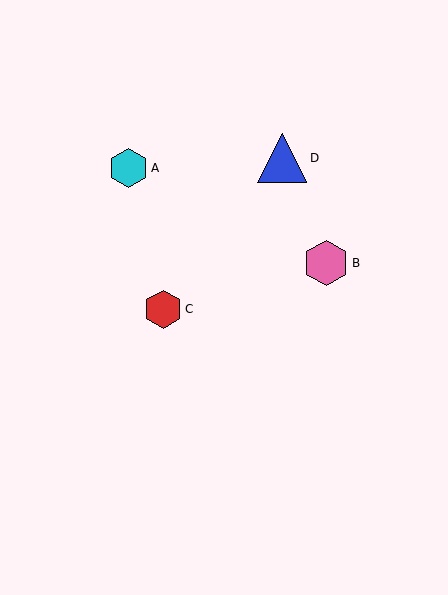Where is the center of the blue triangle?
The center of the blue triangle is at (282, 158).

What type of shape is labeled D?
Shape D is a blue triangle.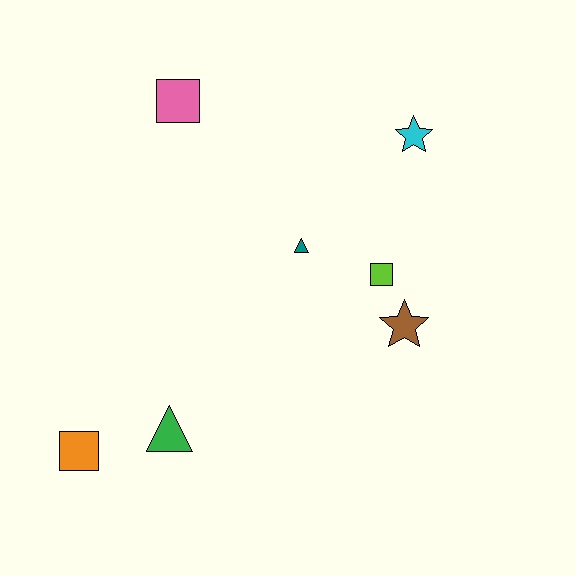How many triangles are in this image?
There are 2 triangles.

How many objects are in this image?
There are 7 objects.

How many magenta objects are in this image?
There are no magenta objects.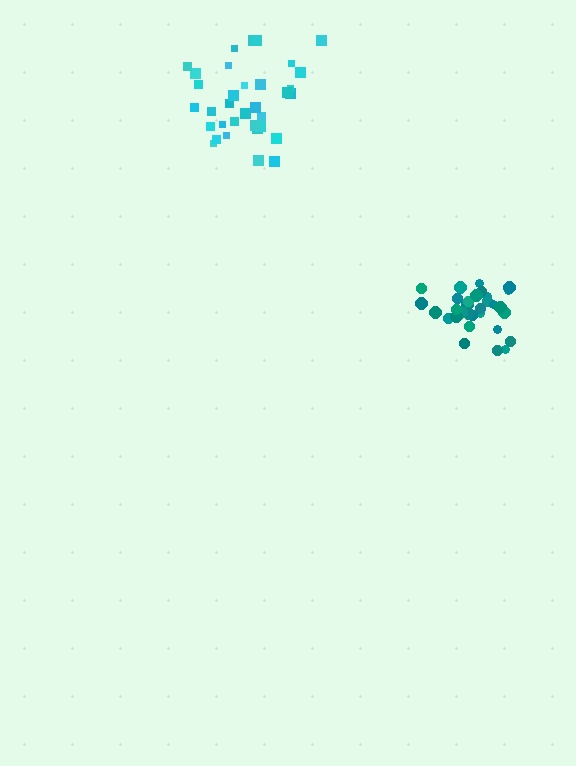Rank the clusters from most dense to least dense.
teal, cyan.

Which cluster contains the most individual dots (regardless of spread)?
Teal (34).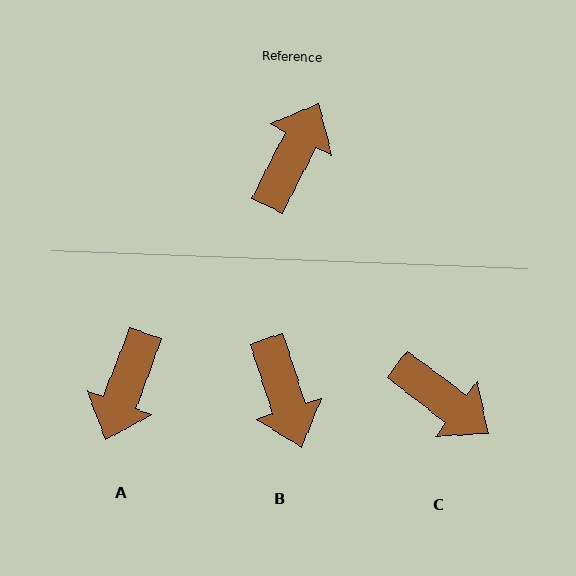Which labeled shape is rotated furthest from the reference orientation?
A, about 174 degrees away.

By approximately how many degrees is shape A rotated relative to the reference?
Approximately 174 degrees clockwise.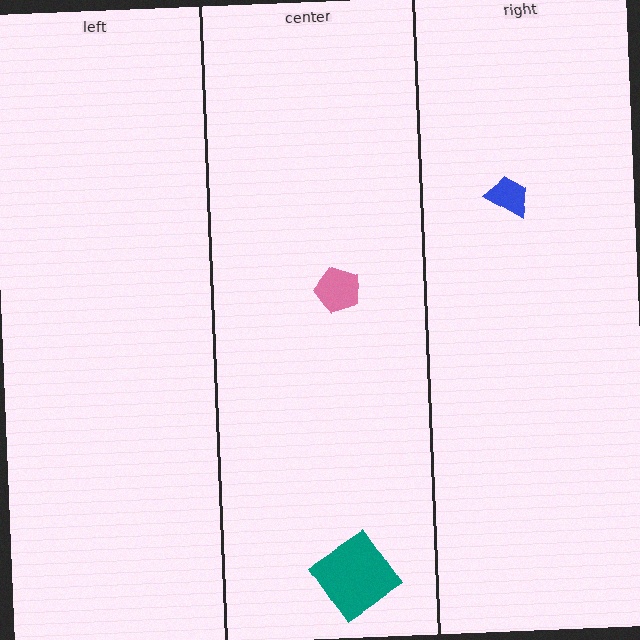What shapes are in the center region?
The teal diamond, the pink pentagon.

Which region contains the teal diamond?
The center region.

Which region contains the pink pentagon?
The center region.